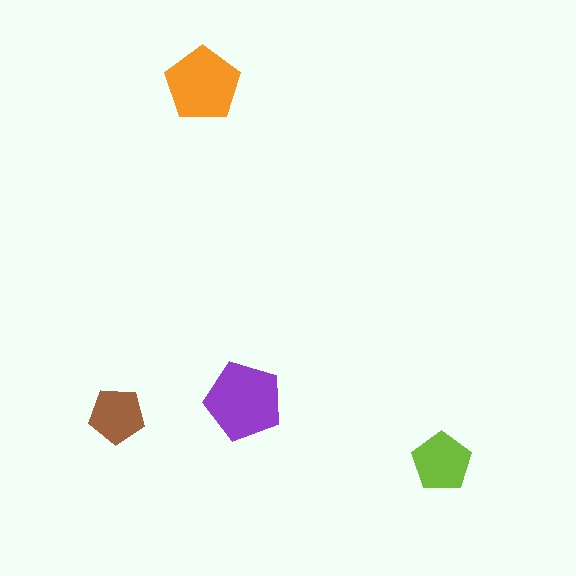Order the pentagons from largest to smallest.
the purple one, the orange one, the lime one, the brown one.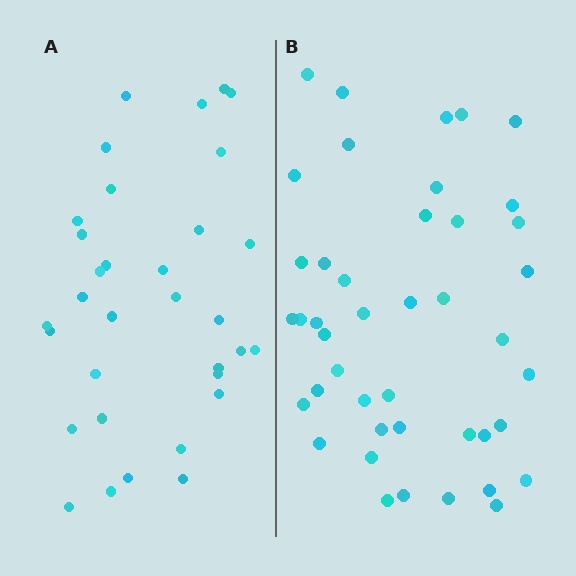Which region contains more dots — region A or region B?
Region B (the right region) has more dots.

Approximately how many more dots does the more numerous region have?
Region B has roughly 10 or so more dots than region A.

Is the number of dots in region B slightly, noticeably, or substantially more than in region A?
Region B has noticeably more, but not dramatically so. The ratio is roughly 1.3 to 1.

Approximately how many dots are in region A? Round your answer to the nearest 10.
About 30 dots. (The exact count is 33, which rounds to 30.)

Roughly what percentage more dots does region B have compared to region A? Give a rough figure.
About 30% more.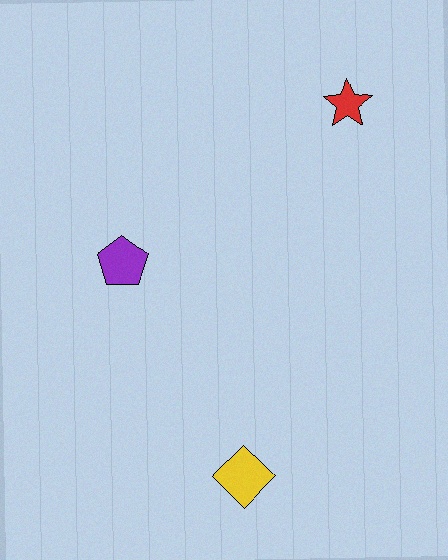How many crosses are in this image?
There are no crosses.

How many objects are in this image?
There are 3 objects.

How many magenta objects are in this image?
There are no magenta objects.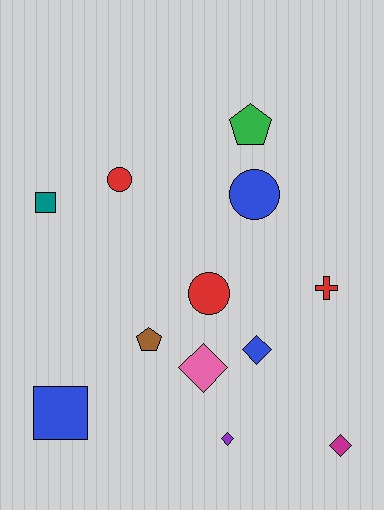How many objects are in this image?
There are 12 objects.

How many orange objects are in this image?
There are no orange objects.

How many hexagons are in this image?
There are no hexagons.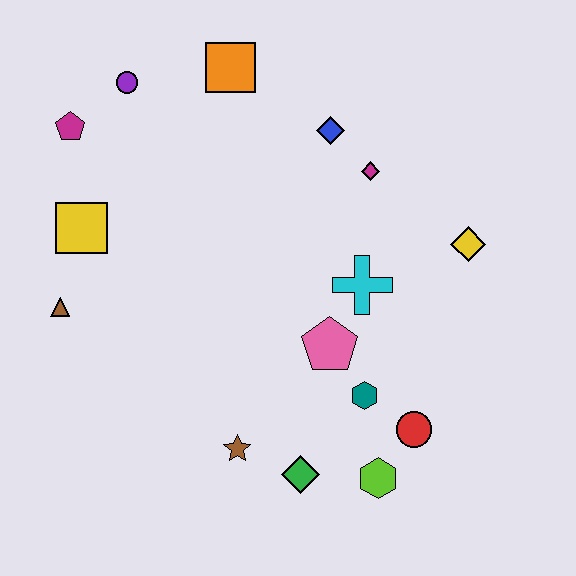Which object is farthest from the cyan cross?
The magenta pentagon is farthest from the cyan cross.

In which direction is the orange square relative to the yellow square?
The orange square is above the yellow square.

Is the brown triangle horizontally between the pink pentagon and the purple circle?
No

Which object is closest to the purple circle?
The magenta pentagon is closest to the purple circle.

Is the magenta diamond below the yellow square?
No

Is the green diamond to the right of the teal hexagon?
No